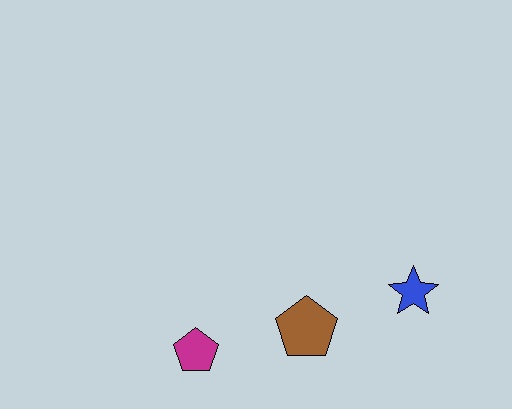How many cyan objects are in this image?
There are no cyan objects.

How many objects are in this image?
There are 3 objects.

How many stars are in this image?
There is 1 star.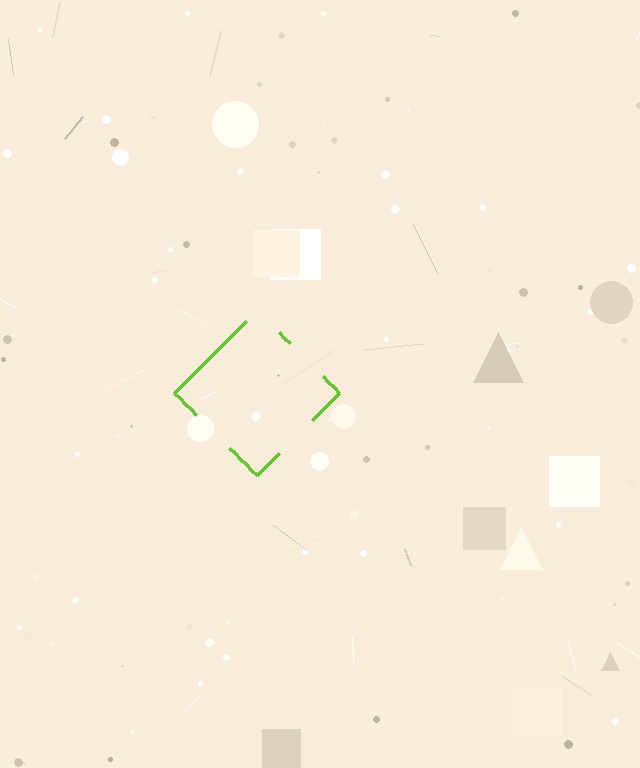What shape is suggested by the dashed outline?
The dashed outline suggests a diamond.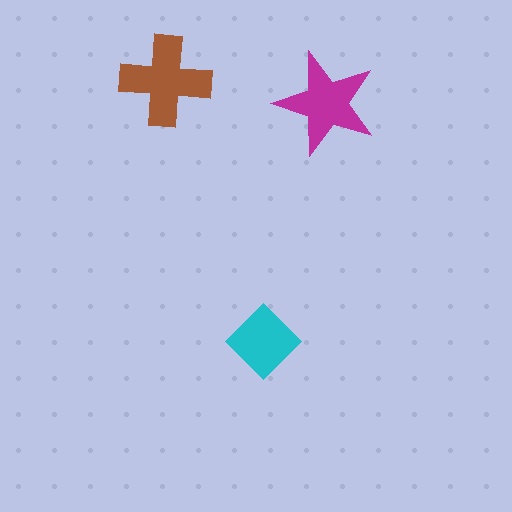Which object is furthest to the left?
The brown cross is leftmost.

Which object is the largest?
The brown cross.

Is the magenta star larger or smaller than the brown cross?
Smaller.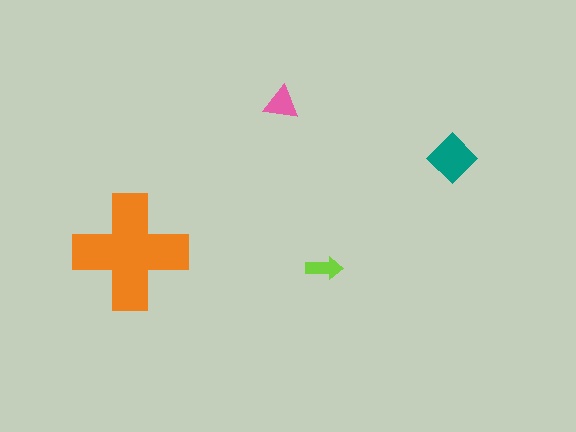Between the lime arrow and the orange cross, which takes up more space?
The orange cross.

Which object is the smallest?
The lime arrow.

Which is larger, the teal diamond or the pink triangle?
The teal diamond.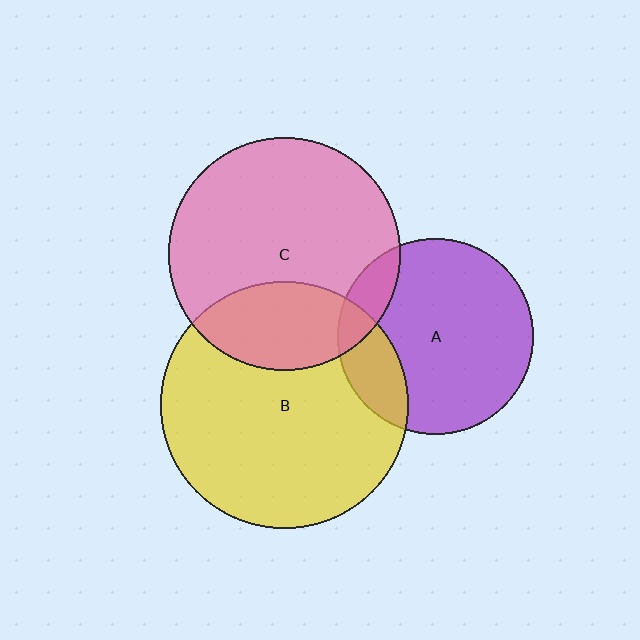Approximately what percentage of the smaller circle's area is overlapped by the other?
Approximately 25%.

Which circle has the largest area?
Circle B (yellow).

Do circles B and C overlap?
Yes.